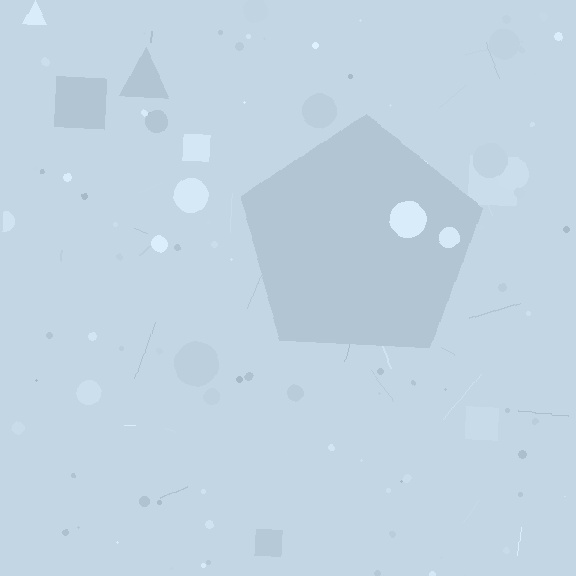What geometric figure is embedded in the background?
A pentagon is embedded in the background.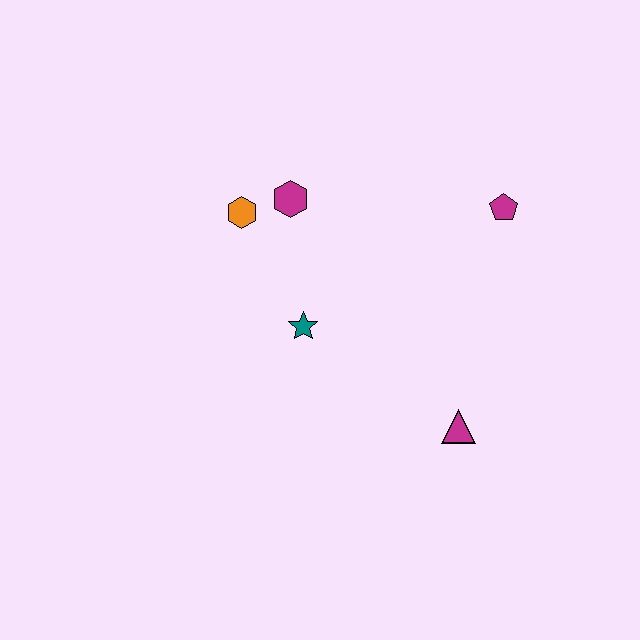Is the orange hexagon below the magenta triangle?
No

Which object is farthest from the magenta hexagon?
The magenta triangle is farthest from the magenta hexagon.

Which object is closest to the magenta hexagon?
The orange hexagon is closest to the magenta hexagon.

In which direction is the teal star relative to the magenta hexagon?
The teal star is below the magenta hexagon.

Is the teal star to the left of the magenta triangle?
Yes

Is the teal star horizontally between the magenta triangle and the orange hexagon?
Yes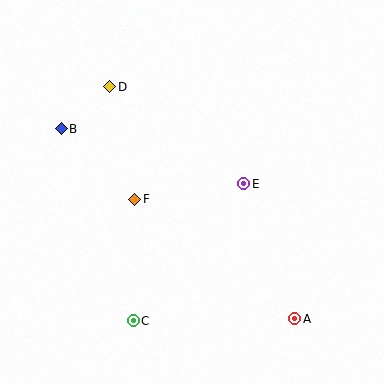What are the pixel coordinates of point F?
Point F is at (135, 199).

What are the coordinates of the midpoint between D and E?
The midpoint between D and E is at (177, 135).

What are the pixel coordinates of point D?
Point D is at (110, 87).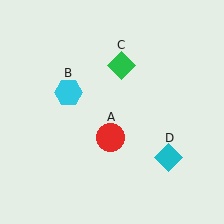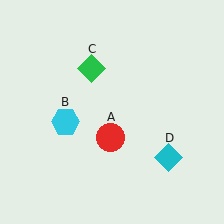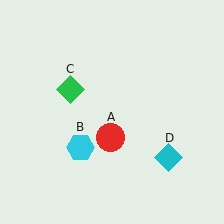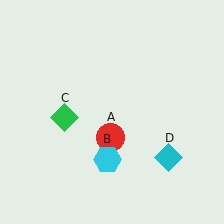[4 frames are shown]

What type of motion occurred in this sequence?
The cyan hexagon (object B), green diamond (object C) rotated counterclockwise around the center of the scene.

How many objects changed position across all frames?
2 objects changed position: cyan hexagon (object B), green diamond (object C).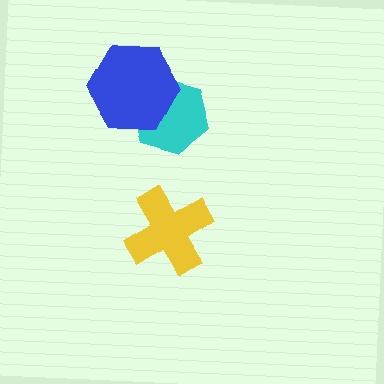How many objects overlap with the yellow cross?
0 objects overlap with the yellow cross.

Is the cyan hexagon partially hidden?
Yes, it is partially covered by another shape.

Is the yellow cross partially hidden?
No, no other shape covers it.